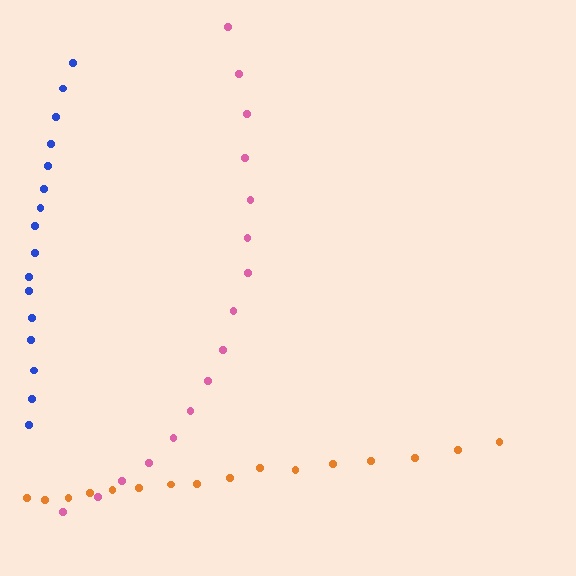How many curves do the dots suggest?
There are 3 distinct paths.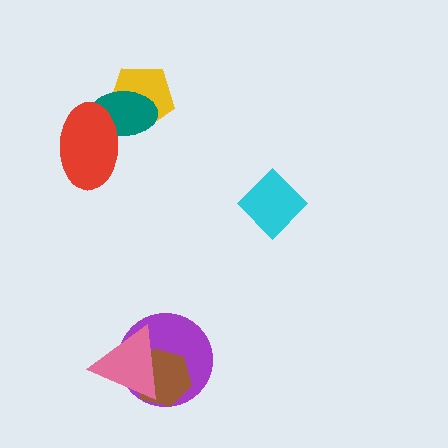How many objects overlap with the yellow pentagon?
1 object overlaps with the yellow pentagon.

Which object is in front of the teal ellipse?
The red ellipse is in front of the teal ellipse.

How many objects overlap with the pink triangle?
2 objects overlap with the pink triangle.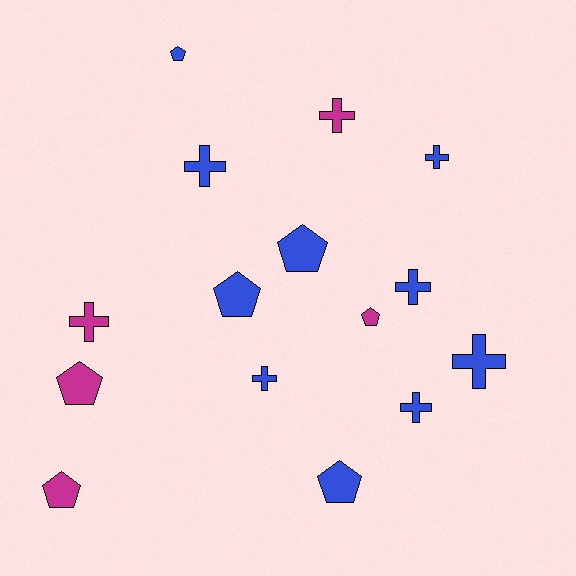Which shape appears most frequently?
Cross, with 8 objects.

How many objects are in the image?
There are 15 objects.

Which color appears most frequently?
Blue, with 10 objects.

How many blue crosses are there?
There are 6 blue crosses.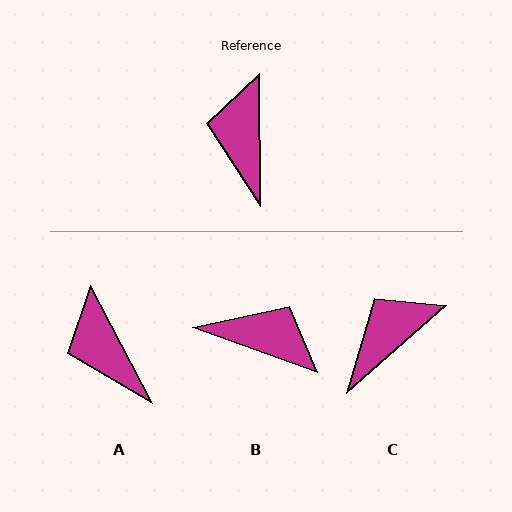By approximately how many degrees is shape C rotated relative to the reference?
Approximately 49 degrees clockwise.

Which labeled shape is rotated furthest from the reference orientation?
B, about 110 degrees away.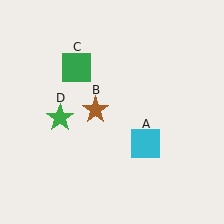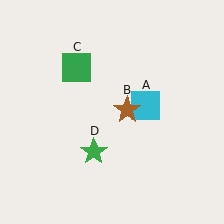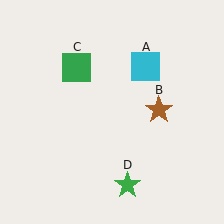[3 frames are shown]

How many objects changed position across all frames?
3 objects changed position: cyan square (object A), brown star (object B), green star (object D).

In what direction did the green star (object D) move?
The green star (object D) moved down and to the right.